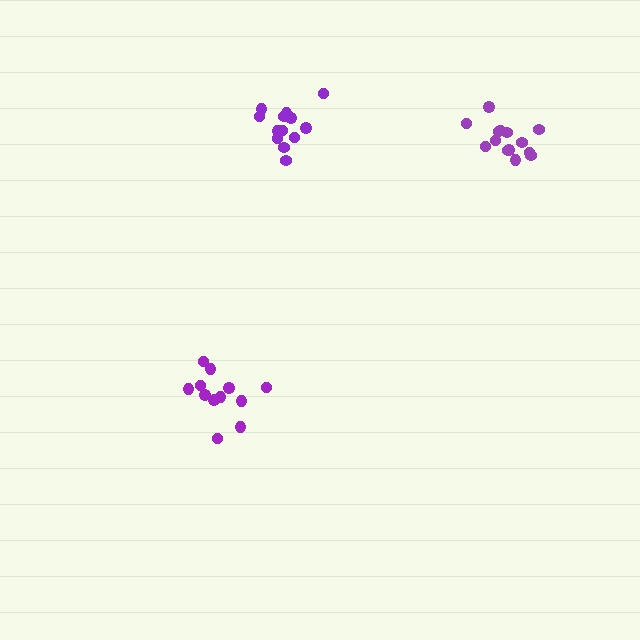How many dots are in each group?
Group 1: 13 dots, Group 2: 14 dots, Group 3: 12 dots (39 total).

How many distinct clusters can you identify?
There are 3 distinct clusters.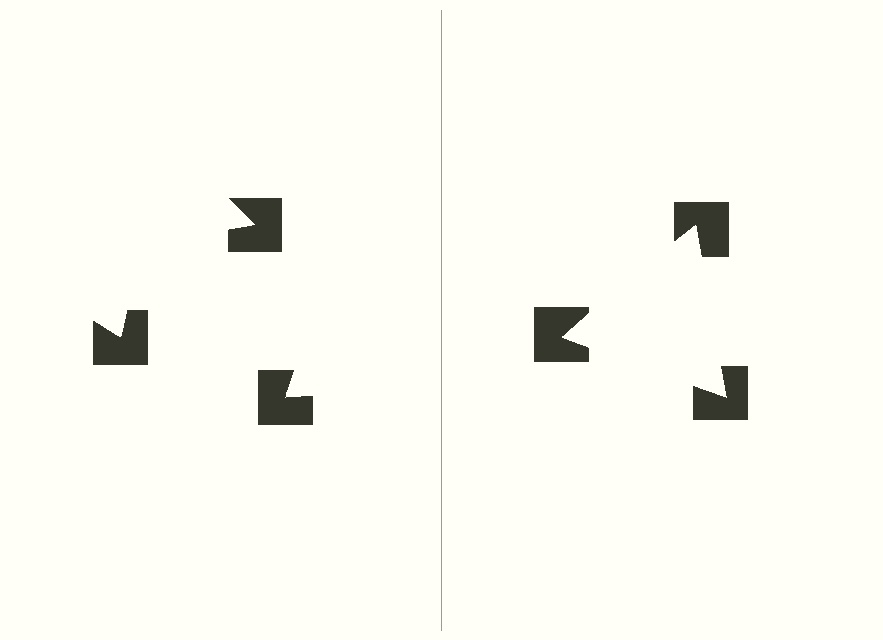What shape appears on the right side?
An illusory triangle.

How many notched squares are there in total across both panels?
6 — 3 on each side.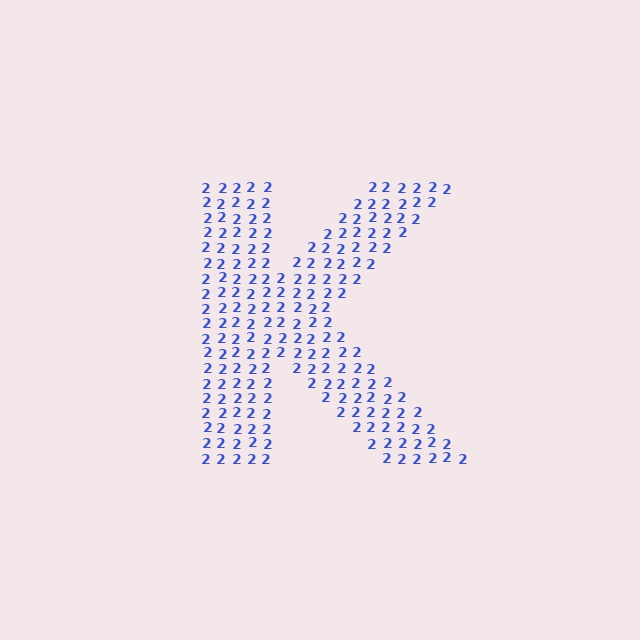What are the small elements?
The small elements are digit 2's.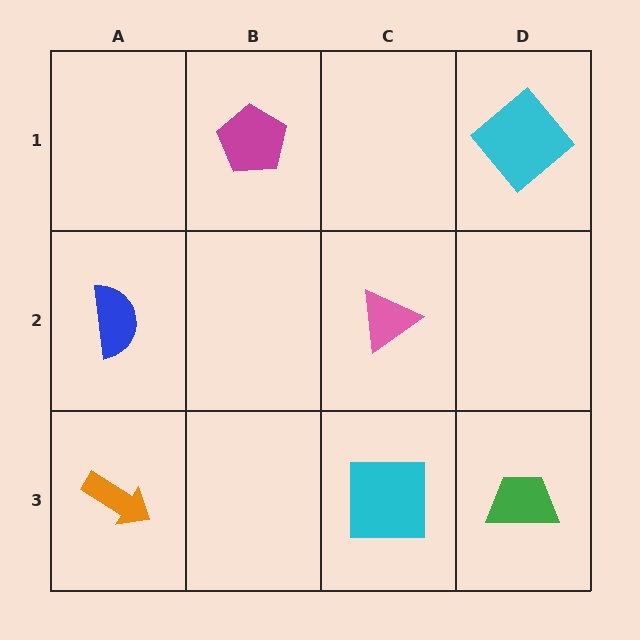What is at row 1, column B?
A magenta pentagon.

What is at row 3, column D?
A green trapezoid.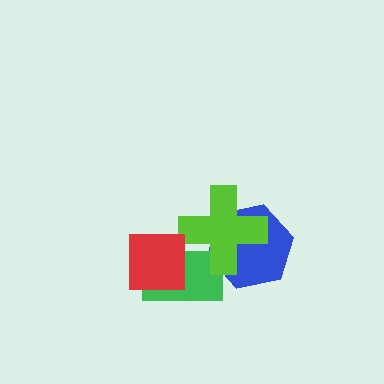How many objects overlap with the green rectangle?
3 objects overlap with the green rectangle.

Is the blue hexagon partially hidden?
Yes, it is partially covered by another shape.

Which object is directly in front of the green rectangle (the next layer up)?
The lime cross is directly in front of the green rectangle.